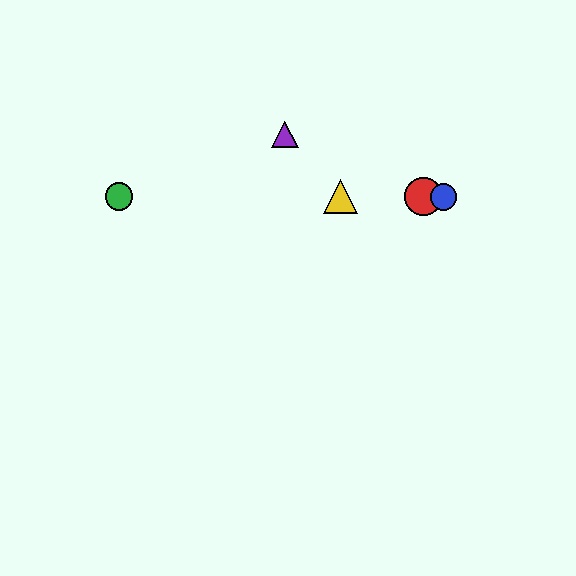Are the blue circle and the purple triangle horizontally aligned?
No, the blue circle is at y≈197 and the purple triangle is at y≈134.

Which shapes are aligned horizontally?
The red circle, the blue circle, the green circle, the yellow triangle are aligned horizontally.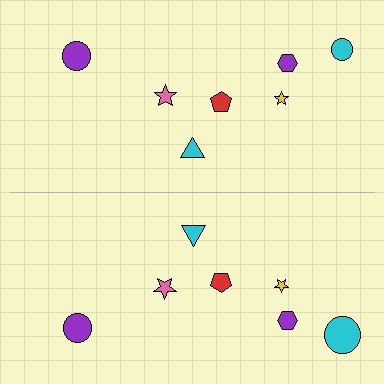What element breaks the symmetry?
The cyan circle on the bottom side has a different size than its mirror counterpart.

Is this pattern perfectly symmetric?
No, the pattern is not perfectly symmetric. The cyan circle on the bottom side has a different size than its mirror counterpart.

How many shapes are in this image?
There are 14 shapes in this image.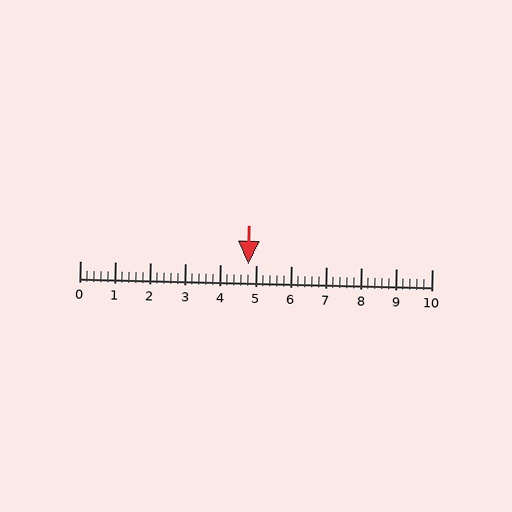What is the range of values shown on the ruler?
The ruler shows values from 0 to 10.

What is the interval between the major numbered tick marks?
The major tick marks are spaced 1 units apart.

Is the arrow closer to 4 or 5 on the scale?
The arrow is closer to 5.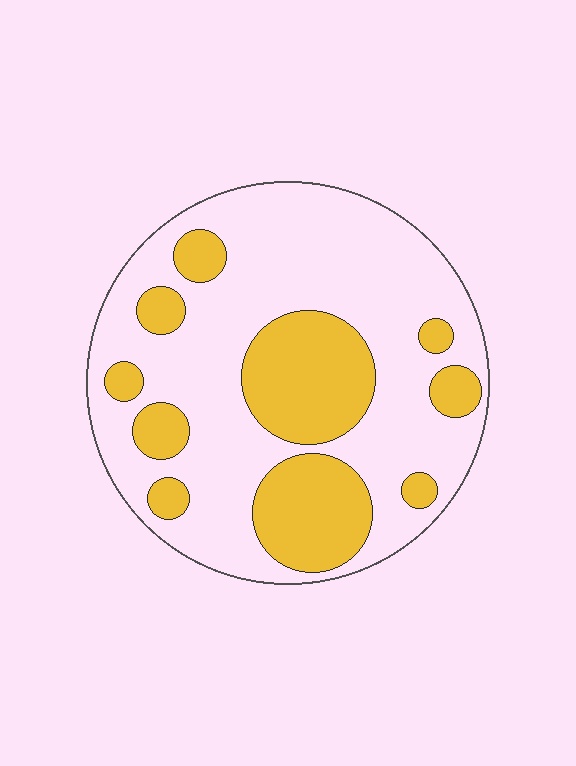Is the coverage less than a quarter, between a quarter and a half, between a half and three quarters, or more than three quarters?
Between a quarter and a half.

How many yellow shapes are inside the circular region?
10.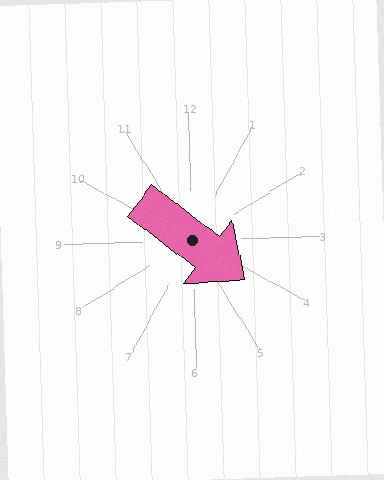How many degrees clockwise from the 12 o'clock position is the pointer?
Approximately 129 degrees.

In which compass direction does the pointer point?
Southeast.